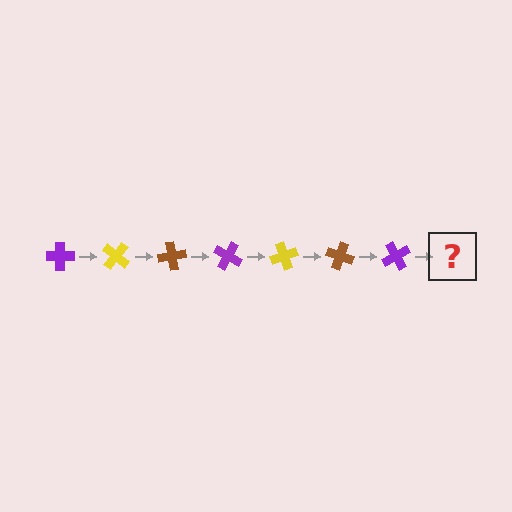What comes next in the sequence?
The next element should be a yellow cross, rotated 280 degrees from the start.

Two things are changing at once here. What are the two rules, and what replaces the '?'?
The two rules are that it rotates 40 degrees each step and the color cycles through purple, yellow, and brown. The '?' should be a yellow cross, rotated 280 degrees from the start.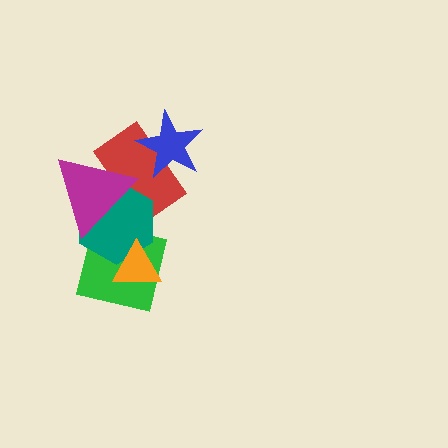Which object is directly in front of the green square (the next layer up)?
The teal hexagon is directly in front of the green square.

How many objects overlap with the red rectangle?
3 objects overlap with the red rectangle.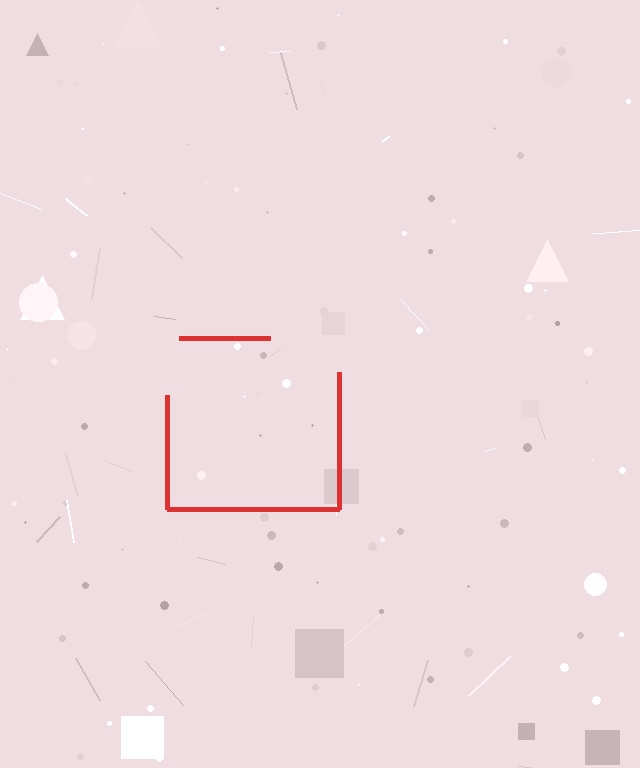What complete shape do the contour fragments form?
The contour fragments form a square.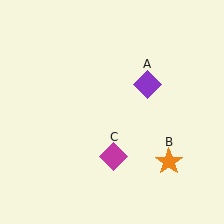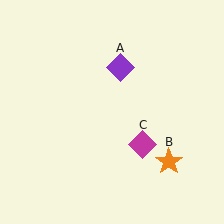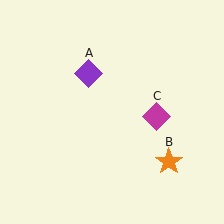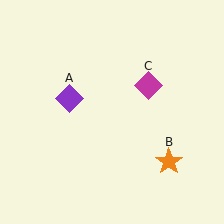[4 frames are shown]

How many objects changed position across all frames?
2 objects changed position: purple diamond (object A), magenta diamond (object C).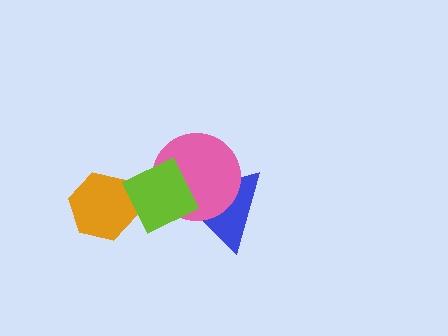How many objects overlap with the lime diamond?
3 objects overlap with the lime diamond.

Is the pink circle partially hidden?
Yes, it is partially covered by another shape.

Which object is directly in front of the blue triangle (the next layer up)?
The pink circle is directly in front of the blue triangle.